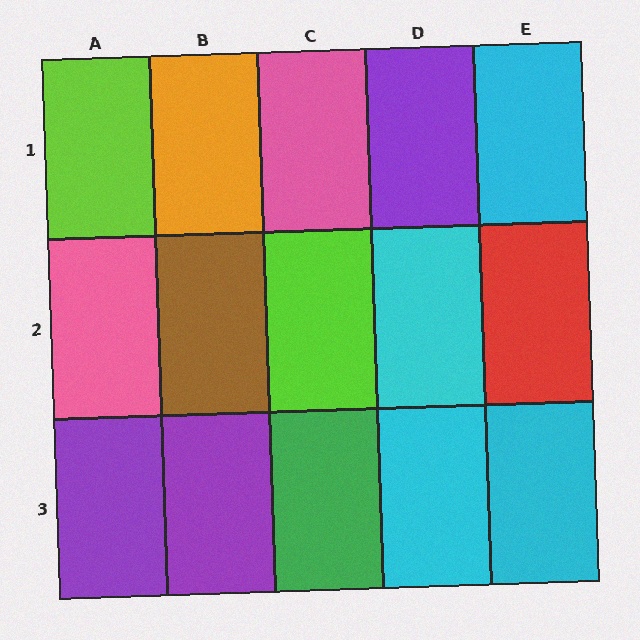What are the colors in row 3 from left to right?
Purple, purple, green, cyan, cyan.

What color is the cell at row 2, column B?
Brown.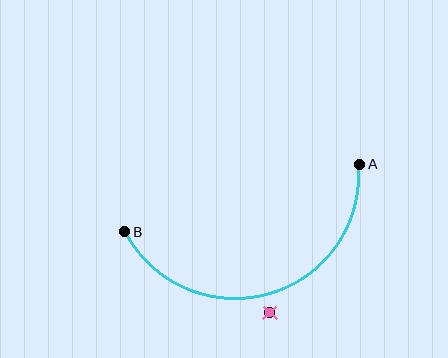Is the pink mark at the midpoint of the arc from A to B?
No — the pink mark does not lie on the arc at all. It sits slightly outside the curve.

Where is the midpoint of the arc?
The arc midpoint is the point on the curve farthest from the straight line joining A and B. It sits below that line.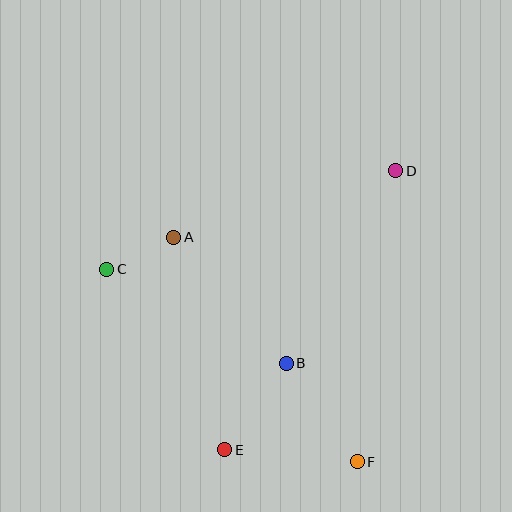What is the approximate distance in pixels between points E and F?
The distance between E and F is approximately 133 pixels.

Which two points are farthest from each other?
Points D and E are farthest from each other.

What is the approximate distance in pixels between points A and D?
The distance between A and D is approximately 231 pixels.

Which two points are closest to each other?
Points A and C are closest to each other.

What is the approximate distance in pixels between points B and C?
The distance between B and C is approximately 202 pixels.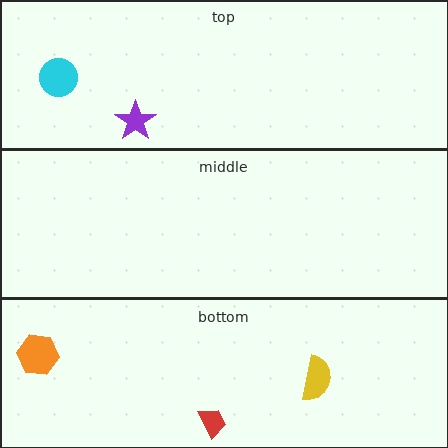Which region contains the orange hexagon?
The bottom region.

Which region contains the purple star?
The top region.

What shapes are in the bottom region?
The orange hexagon, the yellow semicircle, the red trapezoid.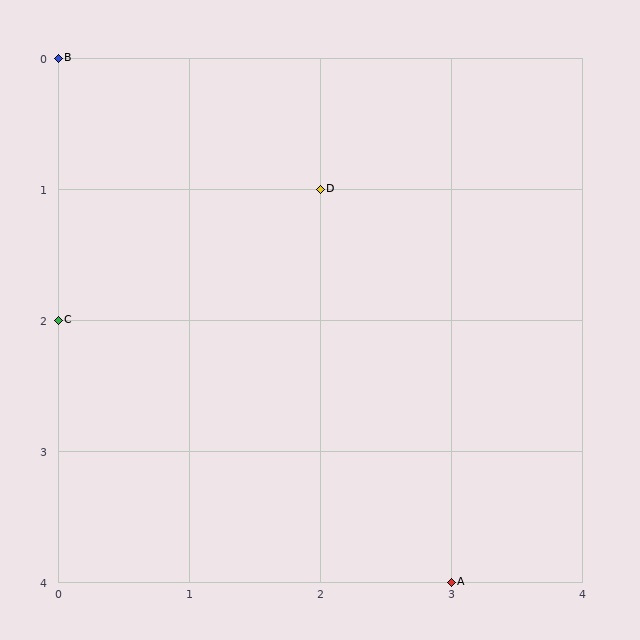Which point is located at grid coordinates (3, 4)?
Point A is at (3, 4).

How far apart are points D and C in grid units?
Points D and C are 2 columns and 1 row apart (about 2.2 grid units diagonally).